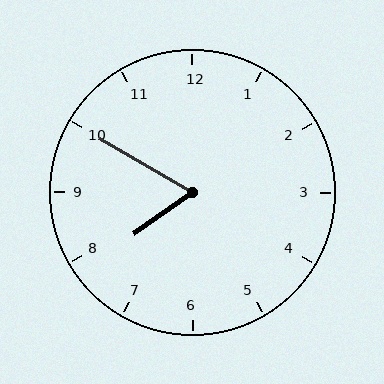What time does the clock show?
7:50.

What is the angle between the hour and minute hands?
Approximately 65 degrees.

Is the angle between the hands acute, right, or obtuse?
It is acute.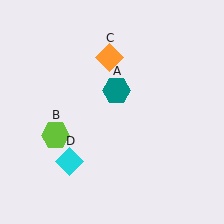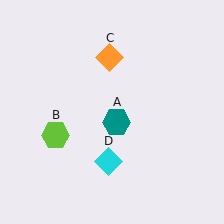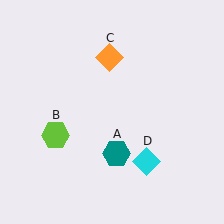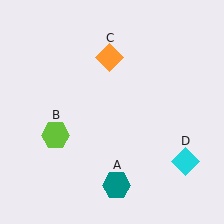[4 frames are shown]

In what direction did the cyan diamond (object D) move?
The cyan diamond (object D) moved right.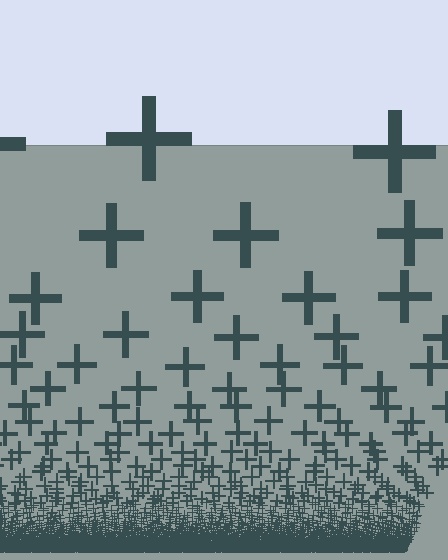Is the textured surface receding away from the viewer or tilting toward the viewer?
The surface appears to tilt toward the viewer. Texture elements get larger and sparser toward the top.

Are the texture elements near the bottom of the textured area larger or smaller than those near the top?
Smaller. The gradient is inverted — elements near the bottom are smaller and denser.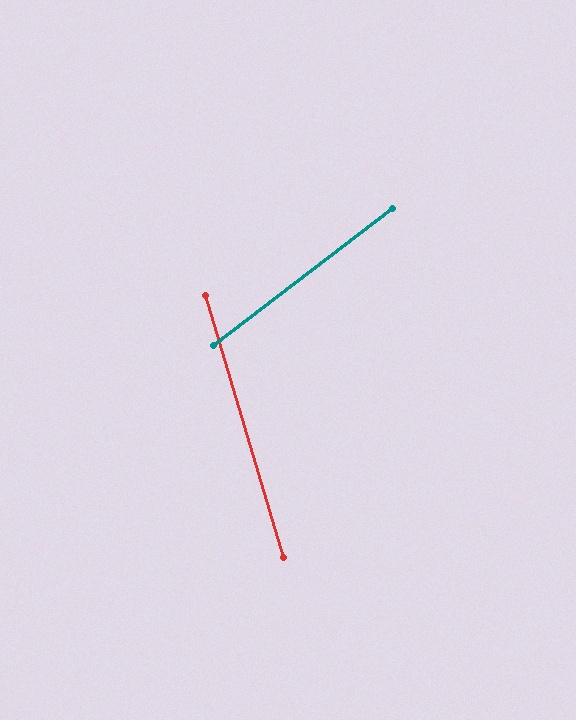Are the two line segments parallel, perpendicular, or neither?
Neither parallel nor perpendicular — they differ by about 69°.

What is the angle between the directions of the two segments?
Approximately 69 degrees.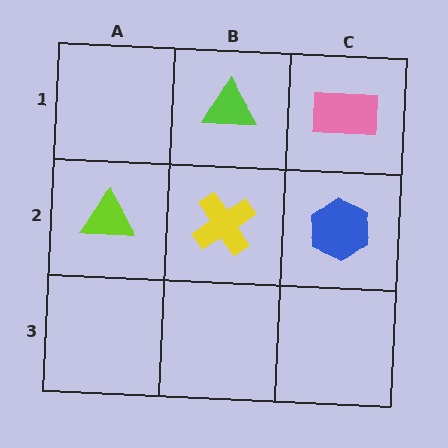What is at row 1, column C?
A pink rectangle.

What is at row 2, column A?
A lime triangle.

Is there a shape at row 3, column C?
No, that cell is empty.